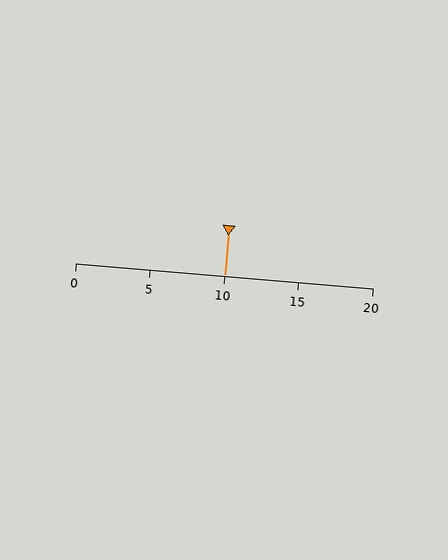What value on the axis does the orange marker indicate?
The marker indicates approximately 10.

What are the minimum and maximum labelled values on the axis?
The axis runs from 0 to 20.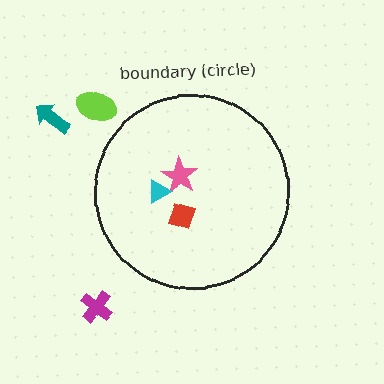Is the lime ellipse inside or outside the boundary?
Outside.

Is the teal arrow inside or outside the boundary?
Outside.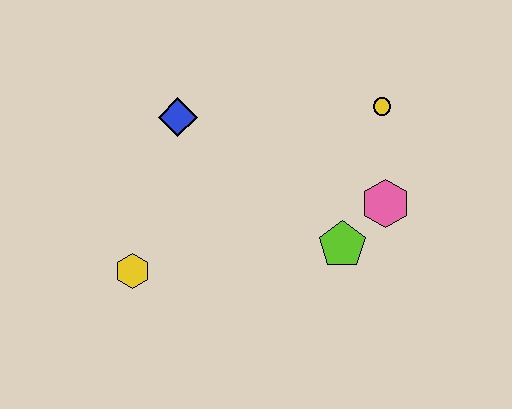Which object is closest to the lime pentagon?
The pink hexagon is closest to the lime pentagon.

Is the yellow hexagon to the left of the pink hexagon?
Yes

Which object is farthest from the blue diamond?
The pink hexagon is farthest from the blue diamond.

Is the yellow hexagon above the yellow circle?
No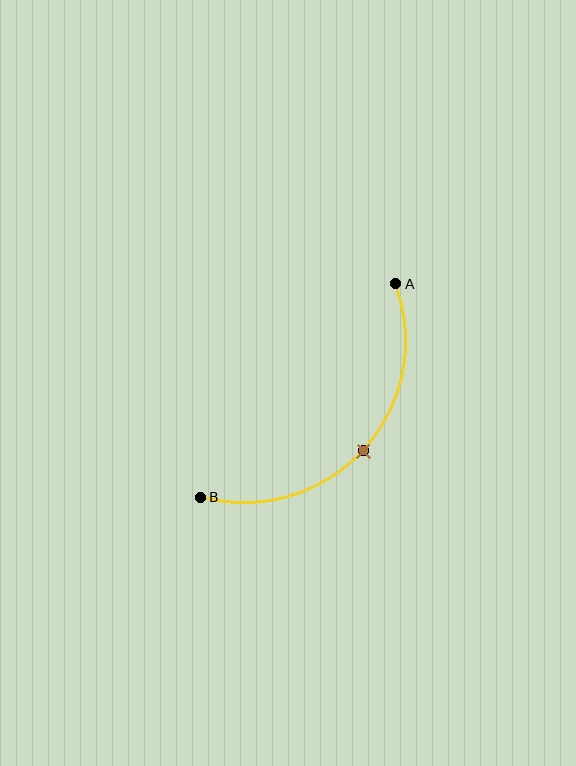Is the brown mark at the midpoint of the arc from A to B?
Yes. The brown mark lies on the arc at equal arc-length from both A and B — it is the arc midpoint.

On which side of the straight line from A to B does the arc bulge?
The arc bulges below and to the right of the straight line connecting A and B.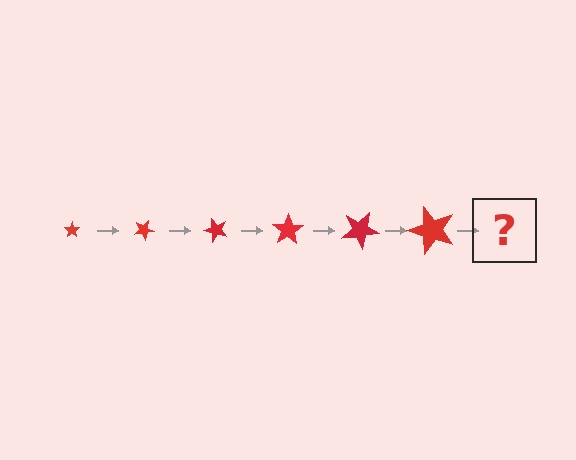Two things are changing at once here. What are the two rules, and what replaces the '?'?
The two rules are that the star grows larger each step and it rotates 25 degrees each step. The '?' should be a star, larger than the previous one and rotated 150 degrees from the start.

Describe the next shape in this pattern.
It should be a star, larger than the previous one and rotated 150 degrees from the start.